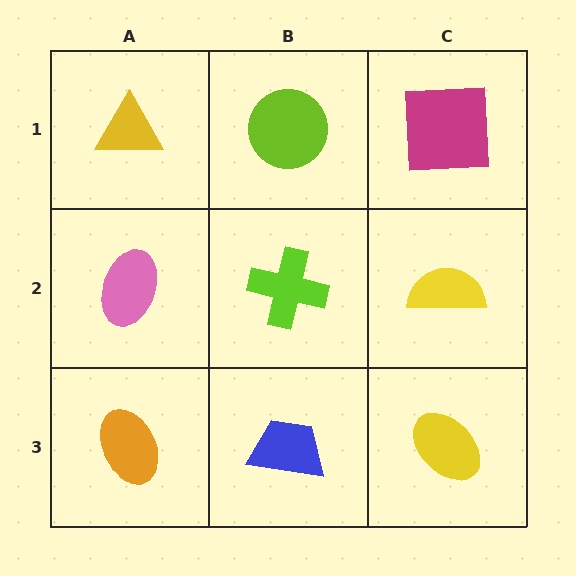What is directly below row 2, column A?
An orange ellipse.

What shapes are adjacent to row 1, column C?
A yellow semicircle (row 2, column C), a lime circle (row 1, column B).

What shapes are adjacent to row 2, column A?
A yellow triangle (row 1, column A), an orange ellipse (row 3, column A), a lime cross (row 2, column B).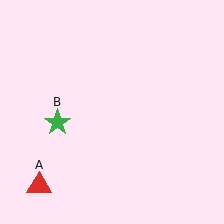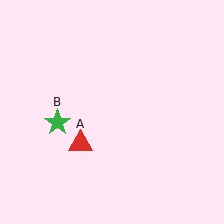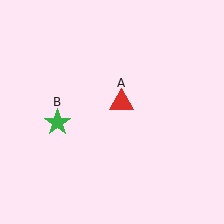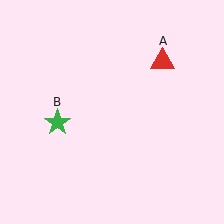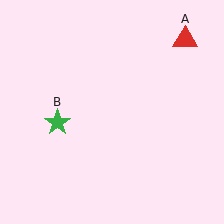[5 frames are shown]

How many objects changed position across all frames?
1 object changed position: red triangle (object A).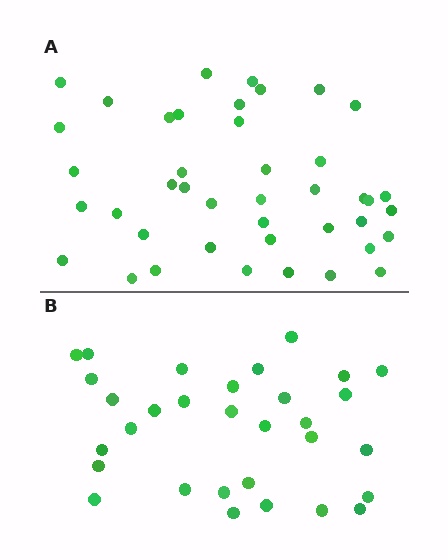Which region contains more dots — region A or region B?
Region A (the top region) has more dots.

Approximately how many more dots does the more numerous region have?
Region A has roughly 12 or so more dots than region B.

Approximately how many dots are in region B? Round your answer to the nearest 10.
About 30 dots. (The exact count is 31, which rounds to 30.)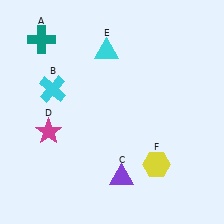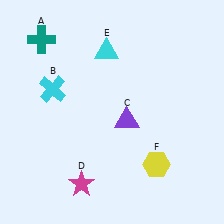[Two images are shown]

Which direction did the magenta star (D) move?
The magenta star (D) moved down.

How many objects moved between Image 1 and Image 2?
2 objects moved between the two images.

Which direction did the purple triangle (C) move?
The purple triangle (C) moved up.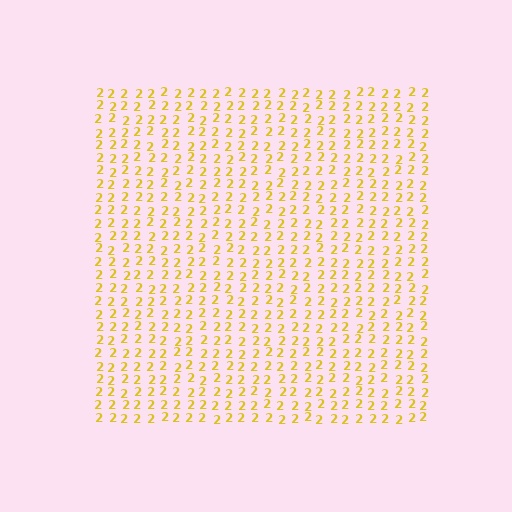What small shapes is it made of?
It is made of small digit 2's.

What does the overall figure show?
The overall figure shows a square.